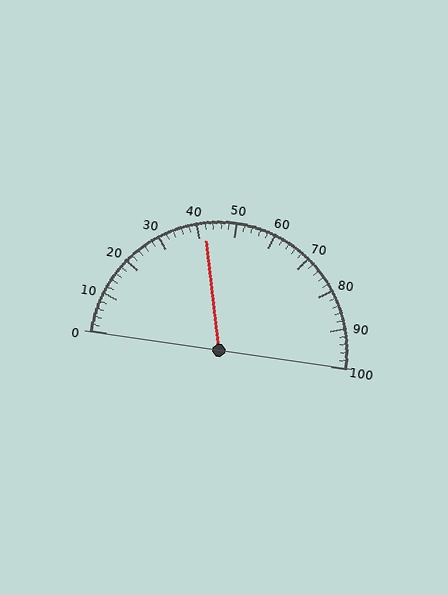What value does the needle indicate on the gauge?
The needle indicates approximately 42.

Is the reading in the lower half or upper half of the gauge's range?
The reading is in the lower half of the range (0 to 100).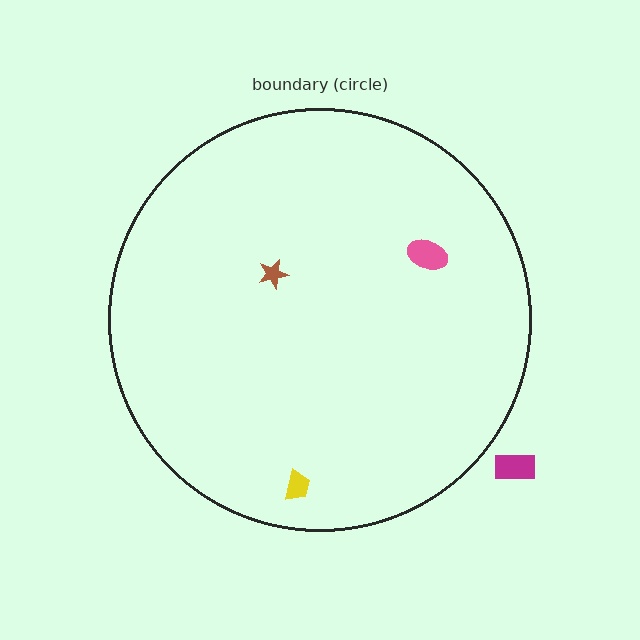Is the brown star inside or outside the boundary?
Inside.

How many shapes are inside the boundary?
3 inside, 1 outside.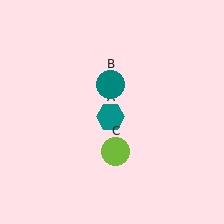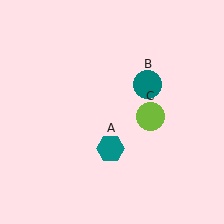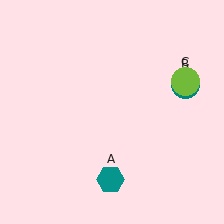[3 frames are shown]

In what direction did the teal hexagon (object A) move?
The teal hexagon (object A) moved down.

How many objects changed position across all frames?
3 objects changed position: teal hexagon (object A), teal circle (object B), lime circle (object C).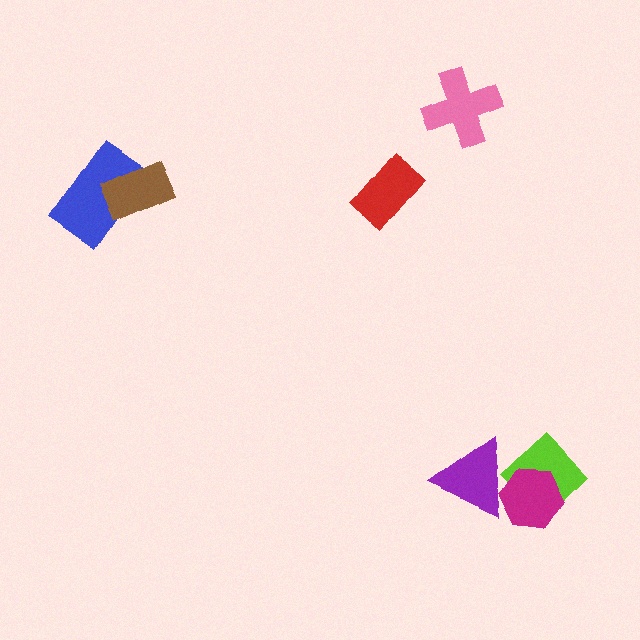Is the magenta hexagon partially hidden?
Yes, it is partially covered by another shape.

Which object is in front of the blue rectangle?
The brown rectangle is in front of the blue rectangle.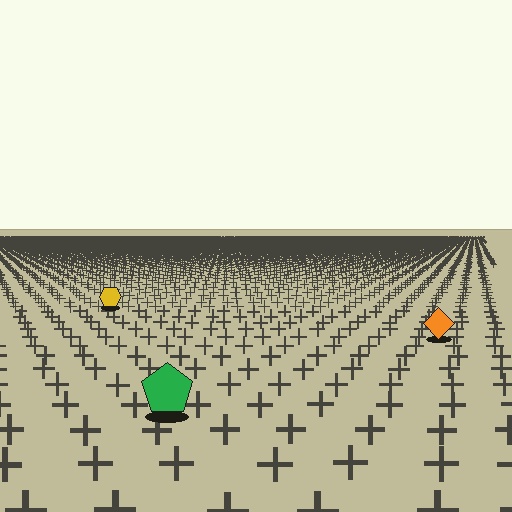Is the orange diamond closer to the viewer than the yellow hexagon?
Yes. The orange diamond is closer — you can tell from the texture gradient: the ground texture is coarser near it.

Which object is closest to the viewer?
The green pentagon is closest. The texture marks near it are larger and more spread out.